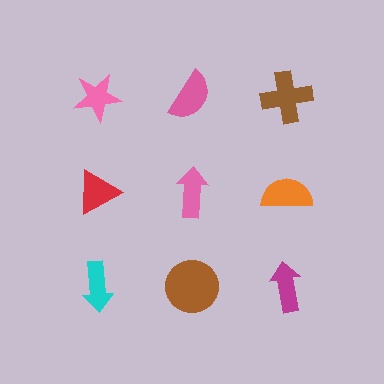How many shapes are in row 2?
3 shapes.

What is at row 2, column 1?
A red triangle.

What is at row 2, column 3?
An orange semicircle.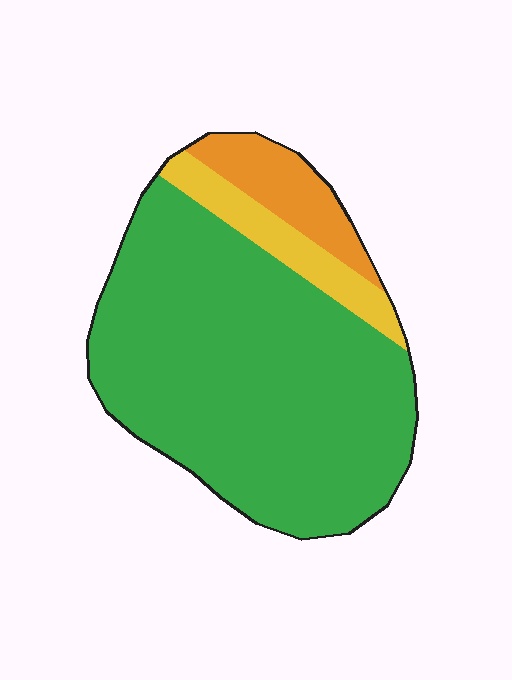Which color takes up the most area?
Green, at roughly 80%.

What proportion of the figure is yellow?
Yellow takes up about one tenth (1/10) of the figure.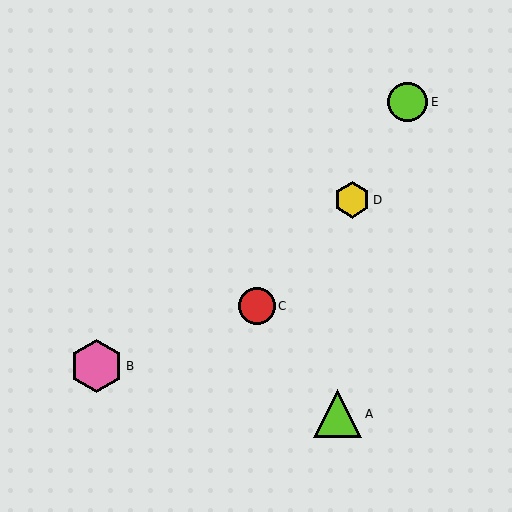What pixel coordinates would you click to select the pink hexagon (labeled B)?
Click at (96, 366) to select the pink hexagon B.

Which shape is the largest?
The pink hexagon (labeled B) is the largest.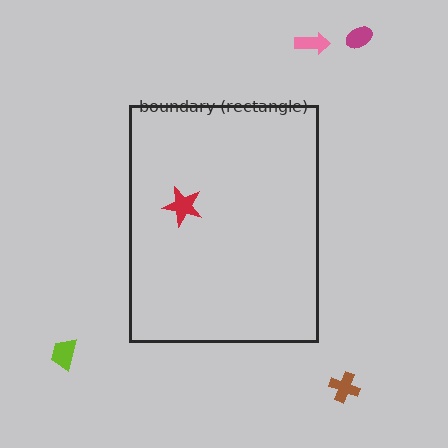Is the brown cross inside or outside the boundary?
Outside.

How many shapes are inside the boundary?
1 inside, 4 outside.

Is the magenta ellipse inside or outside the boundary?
Outside.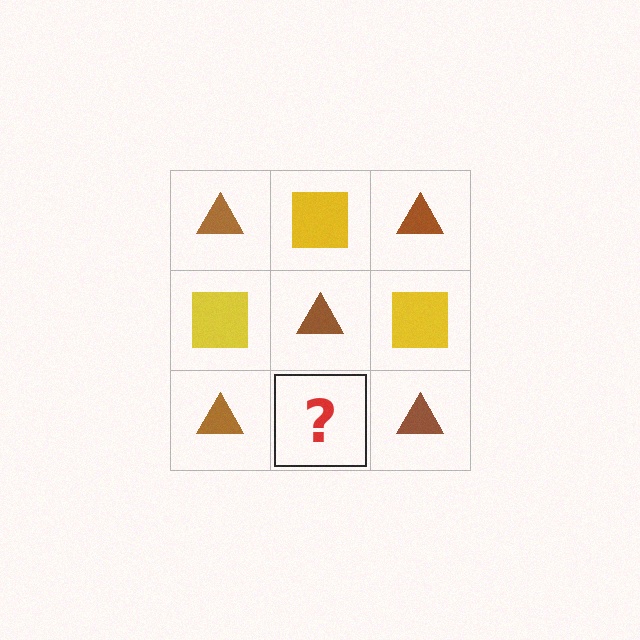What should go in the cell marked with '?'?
The missing cell should contain a yellow square.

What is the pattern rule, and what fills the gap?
The rule is that it alternates brown triangle and yellow square in a checkerboard pattern. The gap should be filled with a yellow square.